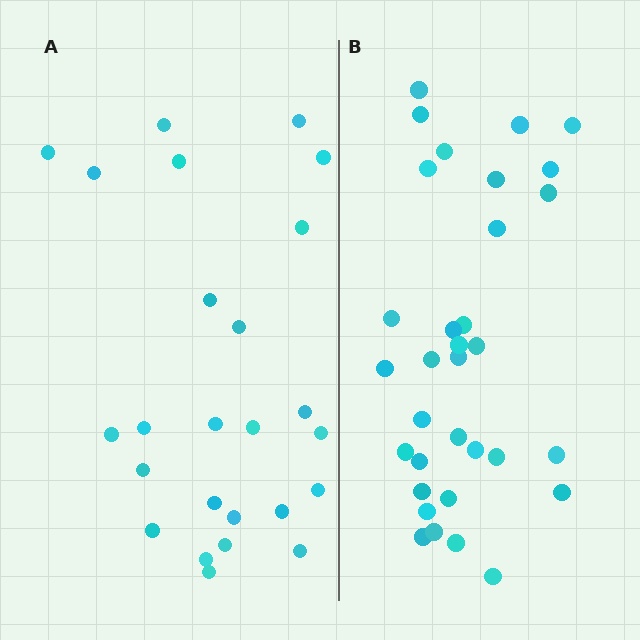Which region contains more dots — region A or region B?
Region B (the right region) has more dots.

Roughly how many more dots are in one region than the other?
Region B has roughly 8 or so more dots than region A.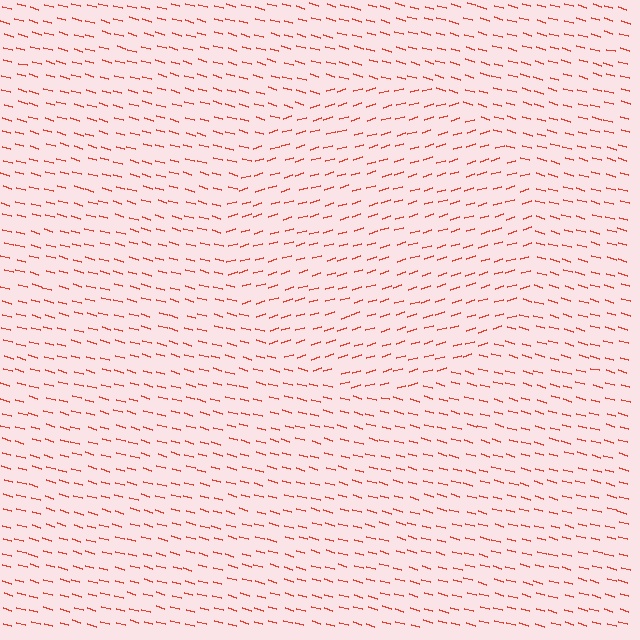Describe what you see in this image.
The image is filled with small red line segments. A circle region in the image has lines oriented differently from the surrounding lines, creating a visible texture boundary.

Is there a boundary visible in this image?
Yes, there is a texture boundary formed by a change in line orientation.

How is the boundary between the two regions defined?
The boundary is defined purely by a change in line orientation (approximately 33 degrees difference). All lines are the same color and thickness.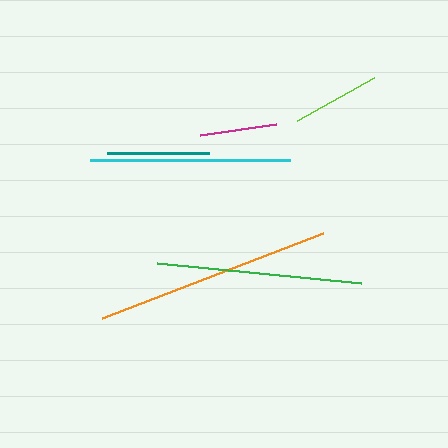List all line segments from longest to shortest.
From longest to shortest: orange, green, cyan, teal, lime, magenta.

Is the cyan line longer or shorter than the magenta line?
The cyan line is longer than the magenta line.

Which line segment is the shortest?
The magenta line is the shortest at approximately 77 pixels.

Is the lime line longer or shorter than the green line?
The green line is longer than the lime line.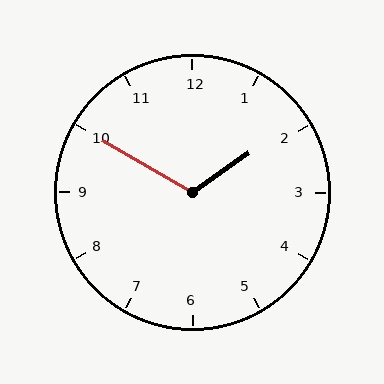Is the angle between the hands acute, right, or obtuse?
It is obtuse.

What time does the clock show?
1:50.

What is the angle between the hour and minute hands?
Approximately 115 degrees.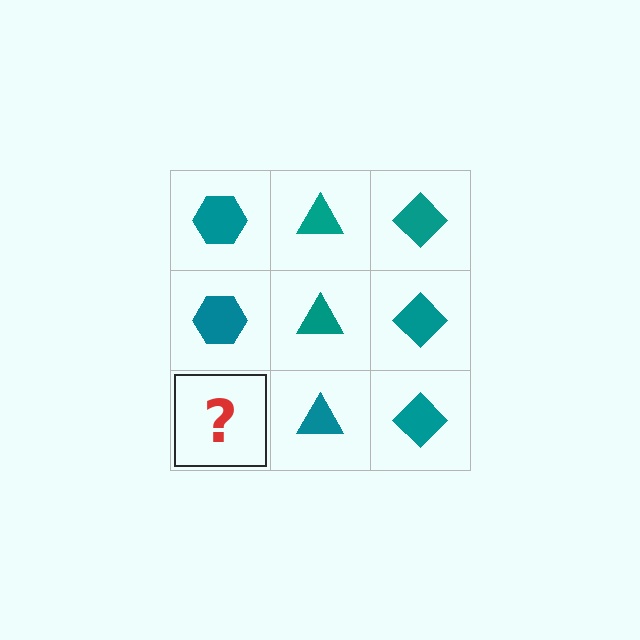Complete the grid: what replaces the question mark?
The question mark should be replaced with a teal hexagon.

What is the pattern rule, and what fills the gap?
The rule is that each column has a consistent shape. The gap should be filled with a teal hexagon.